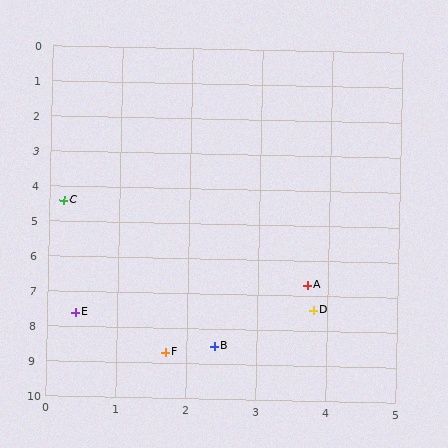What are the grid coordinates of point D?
Point D is at approximately (3.8, 7.4).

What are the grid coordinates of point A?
Point A is at approximately (3.7, 6.7).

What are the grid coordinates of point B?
Point B is at approximately (2.4, 8.5).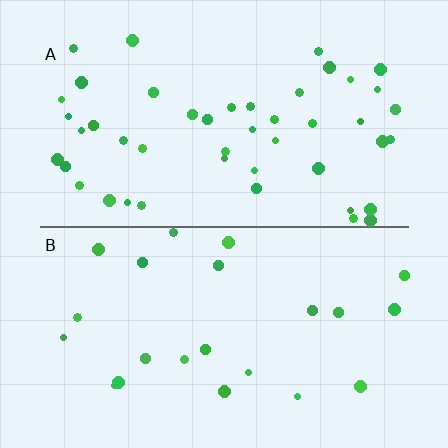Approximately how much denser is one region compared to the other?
Approximately 2.1× — region A over region B.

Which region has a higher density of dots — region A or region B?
A (the top).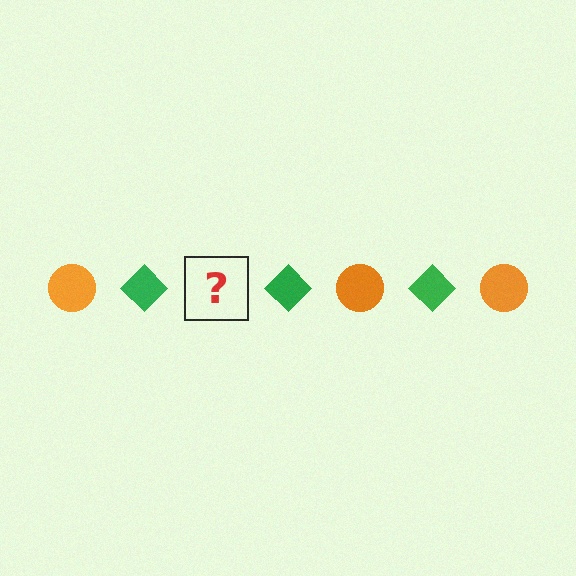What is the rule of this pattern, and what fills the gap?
The rule is that the pattern alternates between orange circle and green diamond. The gap should be filled with an orange circle.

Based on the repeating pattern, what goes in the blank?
The blank should be an orange circle.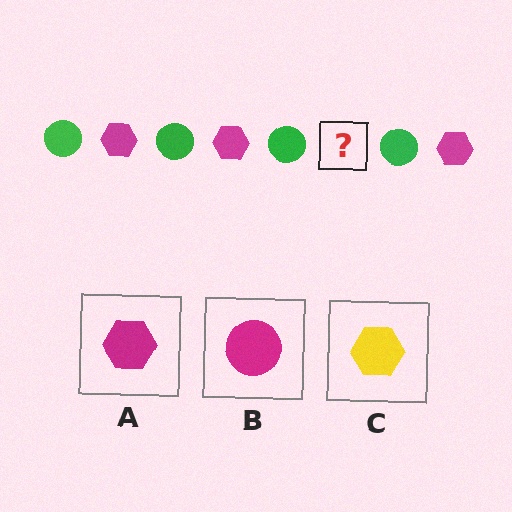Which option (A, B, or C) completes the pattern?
A.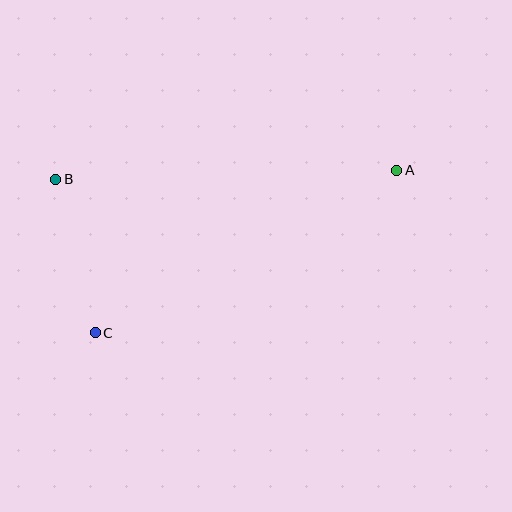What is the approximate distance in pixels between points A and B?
The distance between A and B is approximately 341 pixels.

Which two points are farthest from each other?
Points A and C are farthest from each other.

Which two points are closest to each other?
Points B and C are closest to each other.